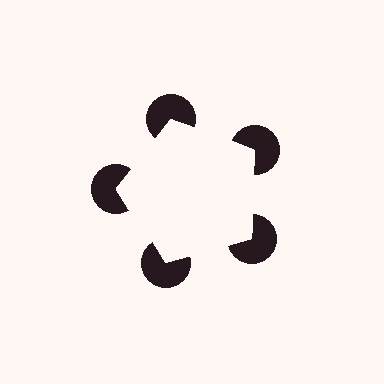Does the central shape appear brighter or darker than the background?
It typically appears slightly brighter than the background, even though no actual brightness change is drawn.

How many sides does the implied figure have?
5 sides.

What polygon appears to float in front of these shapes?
An illusory pentagon — its edges are inferred from the aligned wedge cuts in the pac-man discs, not physically drawn.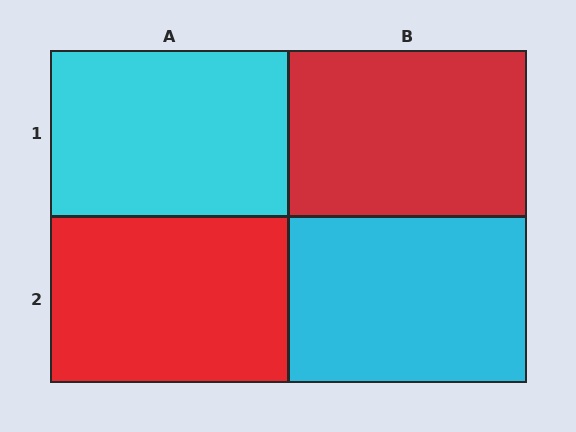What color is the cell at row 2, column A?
Red.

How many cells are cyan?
2 cells are cyan.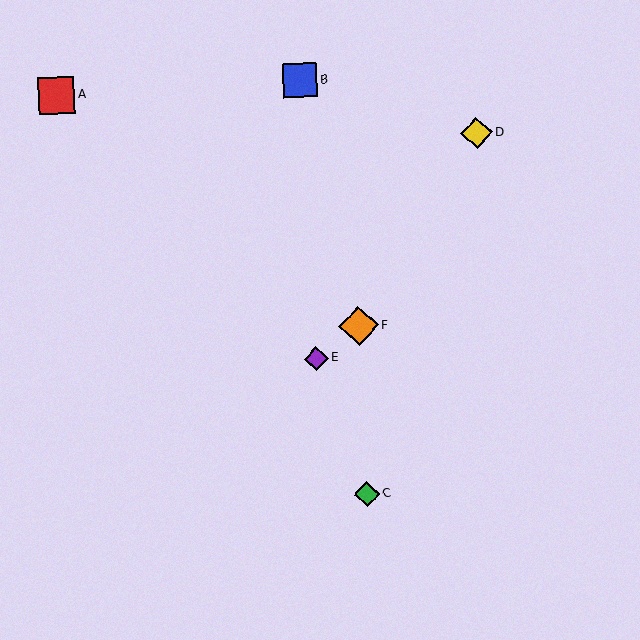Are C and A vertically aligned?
No, C is at x≈367 and A is at x≈56.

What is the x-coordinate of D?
Object D is at x≈476.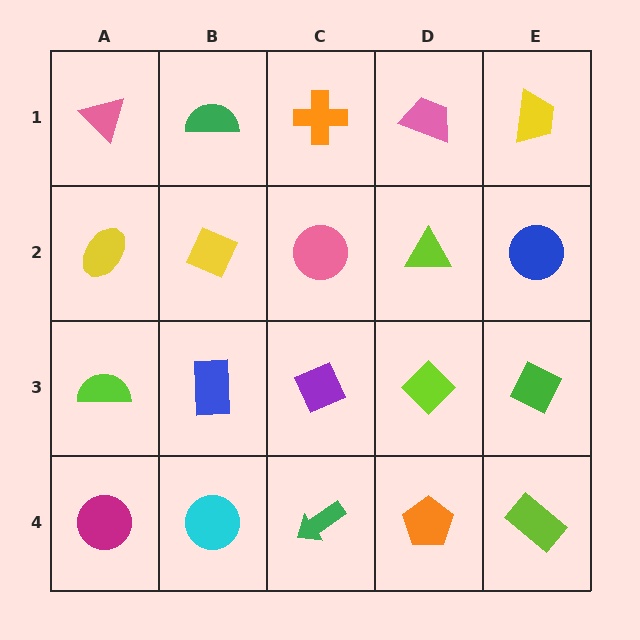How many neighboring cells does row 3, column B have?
4.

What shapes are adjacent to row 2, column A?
A pink triangle (row 1, column A), a lime semicircle (row 3, column A), a yellow diamond (row 2, column B).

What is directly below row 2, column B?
A blue rectangle.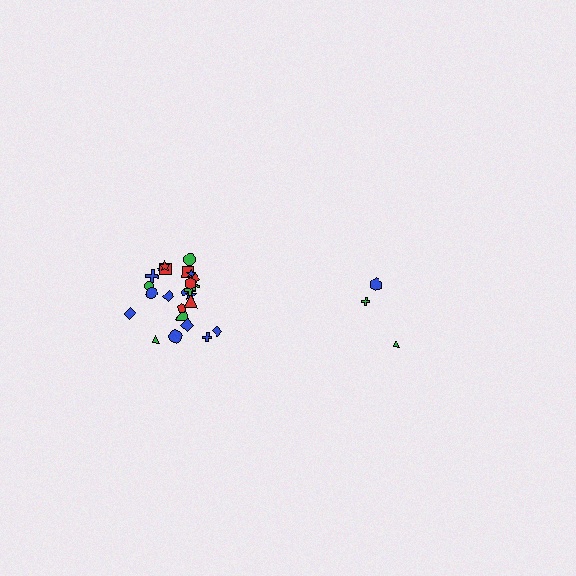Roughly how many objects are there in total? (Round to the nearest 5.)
Roughly 30 objects in total.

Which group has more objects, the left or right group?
The left group.